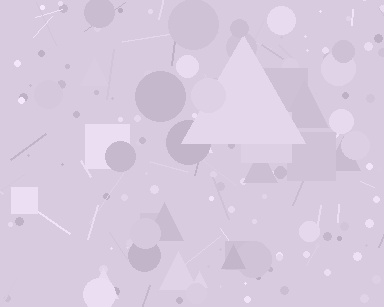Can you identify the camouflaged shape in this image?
The camouflaged shape is a triangle.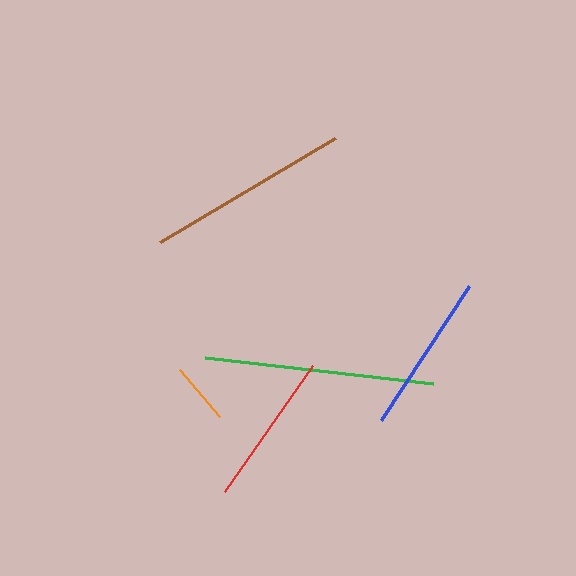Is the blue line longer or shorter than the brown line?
The brown line is longer than the blue line.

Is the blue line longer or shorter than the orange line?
The blue line is longer than the orange line.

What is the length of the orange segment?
The orange segment is approximately 62 pixels long.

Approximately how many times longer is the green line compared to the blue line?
The green line is approximately 1.4 times the length of the blue line.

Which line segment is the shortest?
The orange line is the shortest at approximately 62 pixels.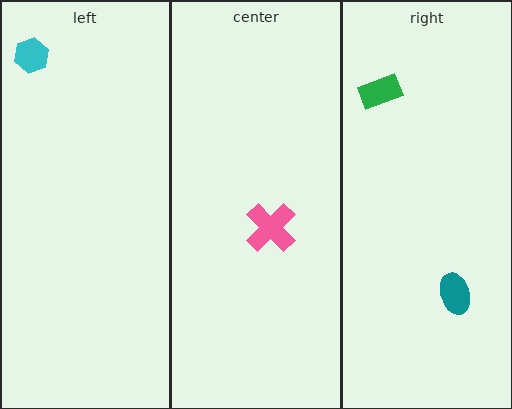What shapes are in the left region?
The cyan hexagon.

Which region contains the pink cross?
The center region.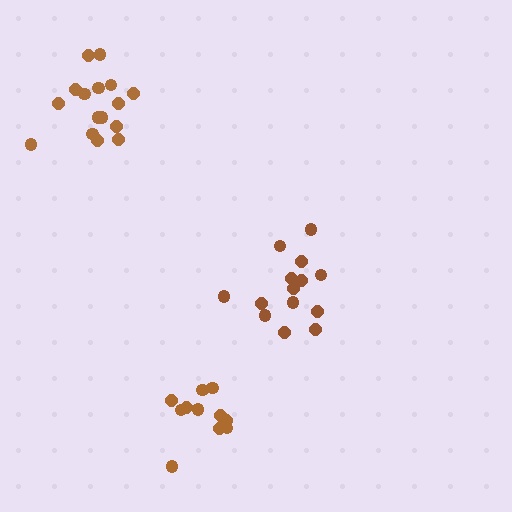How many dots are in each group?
Group 1: 14 dots, Group 2: 16 dots, Group 3: 11 dots (41 total).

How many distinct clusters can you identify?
There are 3 distinct clusters.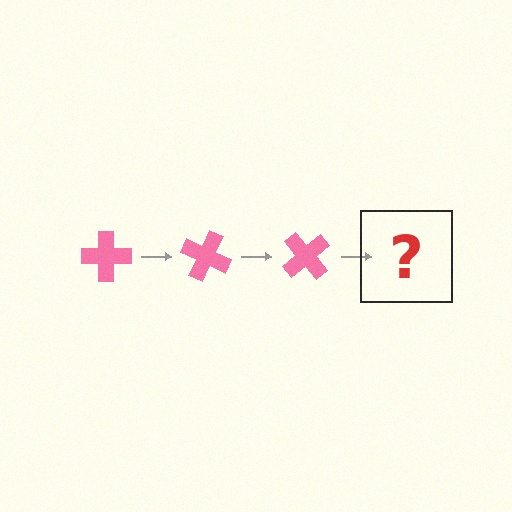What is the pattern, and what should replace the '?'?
The pattern is that the cross rotates 25 degrees each step. The '?' should be a pink cross rotated 75 degrees.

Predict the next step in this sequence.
The next step is a pink cross rotated 75 degrees.